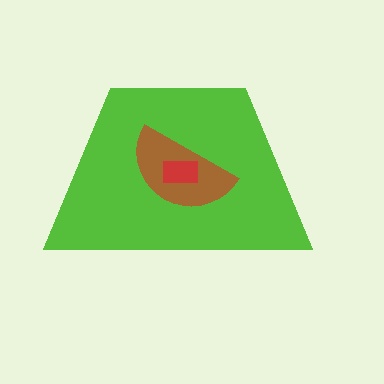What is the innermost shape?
The red rectangle.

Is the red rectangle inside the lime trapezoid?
Yes.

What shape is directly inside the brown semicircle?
The red rectangle.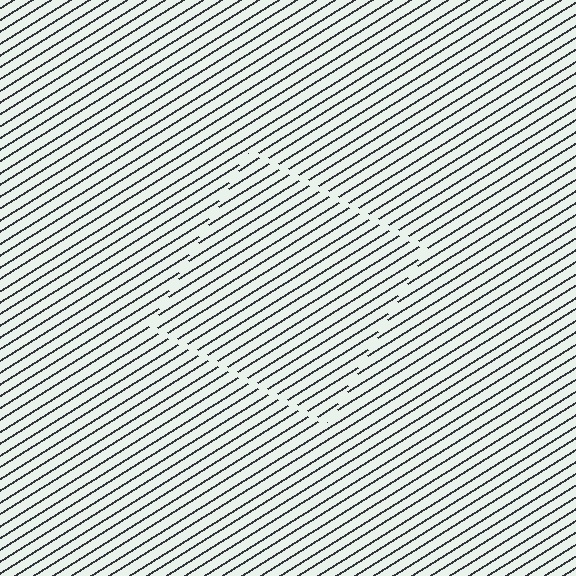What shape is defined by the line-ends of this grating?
An illusory square. The interior of the shape contains the same grating, shifted by half a period — the contour is defined by the phase discontinuity where line-ends from the inner and outer gratings abut.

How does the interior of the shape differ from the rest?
The interior of the shape contains the same grating, shifted by half a period — the contour is defined by the phase discontinuity where line-ends from the inner and outer gratings abut.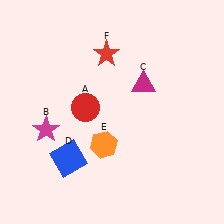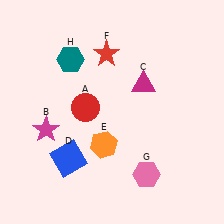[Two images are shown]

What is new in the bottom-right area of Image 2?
A pink hexagon (G) was added in the bottom-right area of Image 2.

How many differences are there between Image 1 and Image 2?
There are 2 differences between the two images.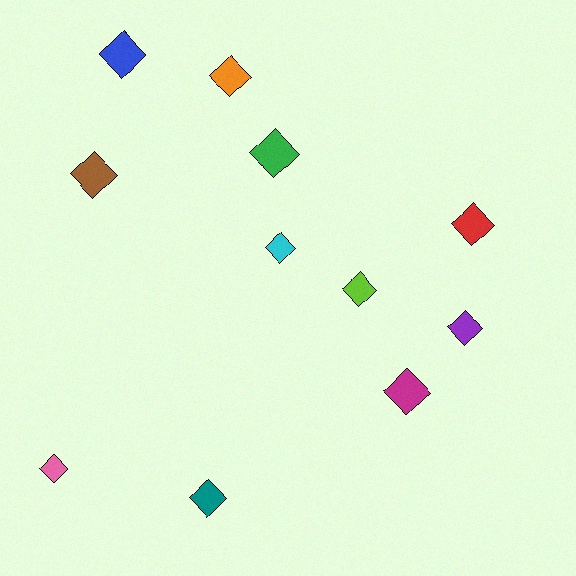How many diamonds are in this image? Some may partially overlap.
There are 11 diamonds.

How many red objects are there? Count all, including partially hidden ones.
There is 1 red object.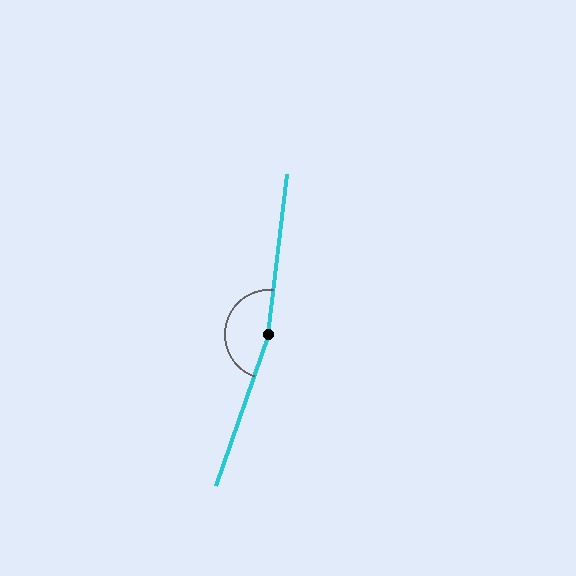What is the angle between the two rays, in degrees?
Approximately 167 degrees.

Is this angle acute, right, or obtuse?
It is obtuse.